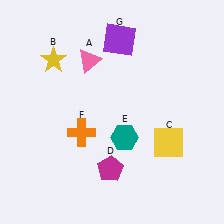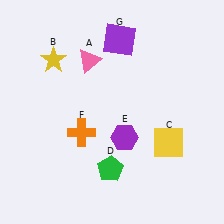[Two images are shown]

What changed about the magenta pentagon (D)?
In Image 1, D is magenta. In Image 2, it changed to green.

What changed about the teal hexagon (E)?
In Image 1, E is teal. In Image 2, it changed to purple.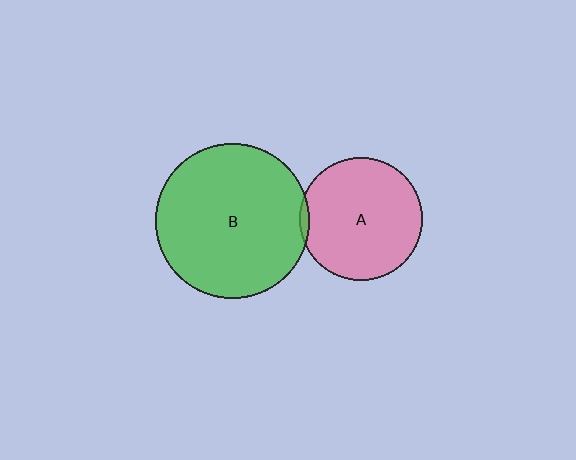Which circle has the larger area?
Circle B (green).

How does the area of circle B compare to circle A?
Approximately 1.6 times.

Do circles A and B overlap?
Yes.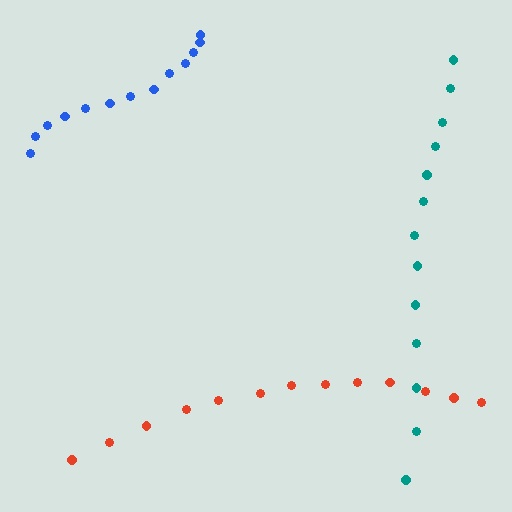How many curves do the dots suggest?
There are 3 distinct paths.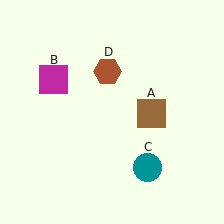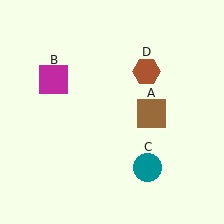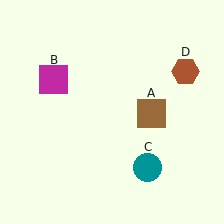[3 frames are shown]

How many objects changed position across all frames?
1 object changed position: brown hexagon (object D).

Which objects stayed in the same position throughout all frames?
Brown square (object A) and magenta square (object B) and teal circle (object C) remained stationary.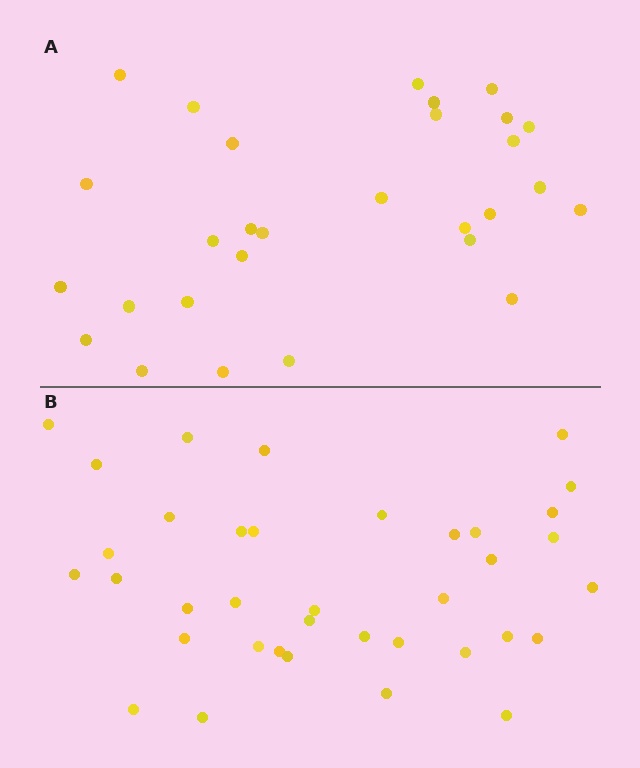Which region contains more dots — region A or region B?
Region B (the bottom region) has more dots.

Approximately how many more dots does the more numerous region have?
Region B has roughly 8 or so more dots than region A.